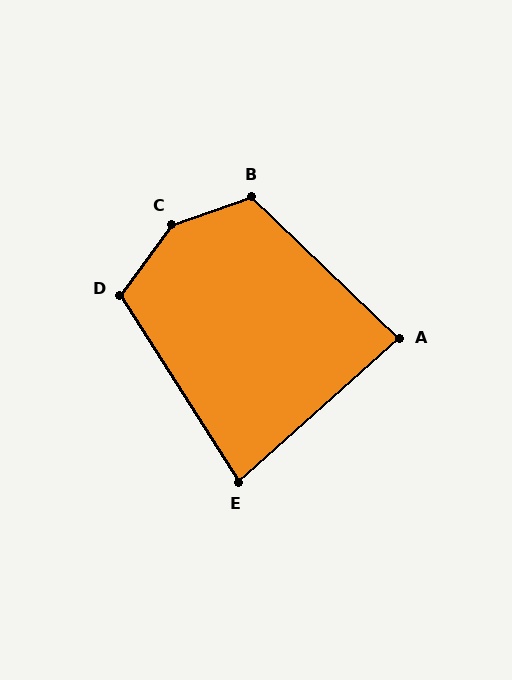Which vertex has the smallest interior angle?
E, at approximately 81 degrees.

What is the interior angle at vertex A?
Approximately 86 degrees (approximately right).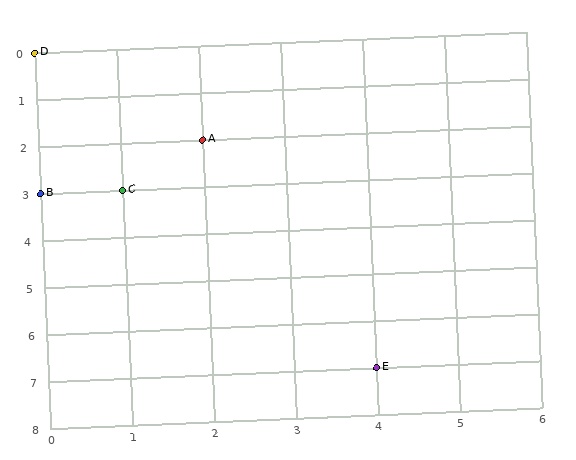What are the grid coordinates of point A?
Point A is at grid coordinates (2, 2).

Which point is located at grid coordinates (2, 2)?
Point A is at (2, 2).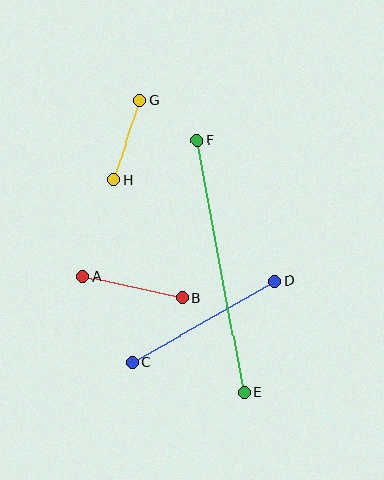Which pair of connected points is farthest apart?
Points E and F are farthest apart.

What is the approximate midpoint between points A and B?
The midpoint is at approximately (133, 287) pixels.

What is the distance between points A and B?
The distance is approximately 102 pixels.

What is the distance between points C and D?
The distance is approximately 165 pixels.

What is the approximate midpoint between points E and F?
The midpoint is at approximately (221, 266) pixels.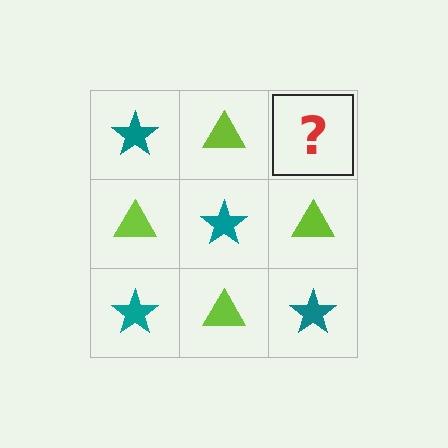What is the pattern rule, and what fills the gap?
The rule is that it alternates teal star and lime triangle in a checkerboard pattern. The gap should be filled with a teal star.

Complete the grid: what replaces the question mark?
The question mark should be replaced with a teal star.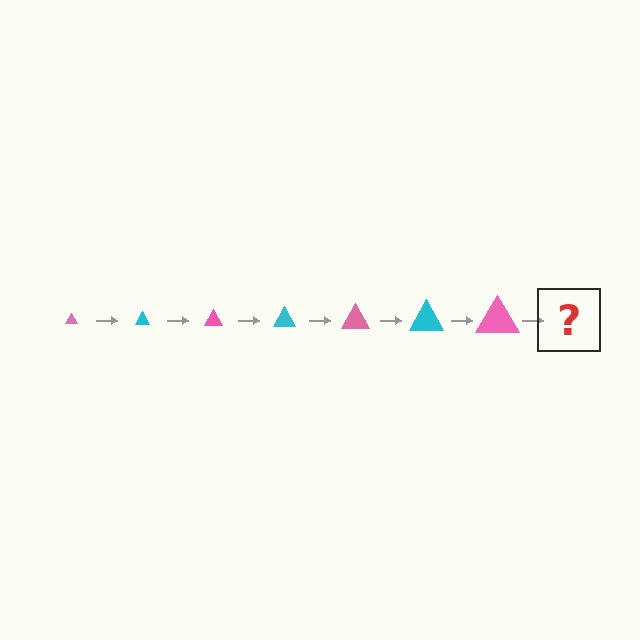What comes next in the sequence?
The next element should be a cyan triangle, larger than the previous one.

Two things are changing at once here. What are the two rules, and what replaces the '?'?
The two rules are that the triangle grows larger each step and the color cycles through pink and cyan. The '?' should be a cyan triangle, larger than the previous one.